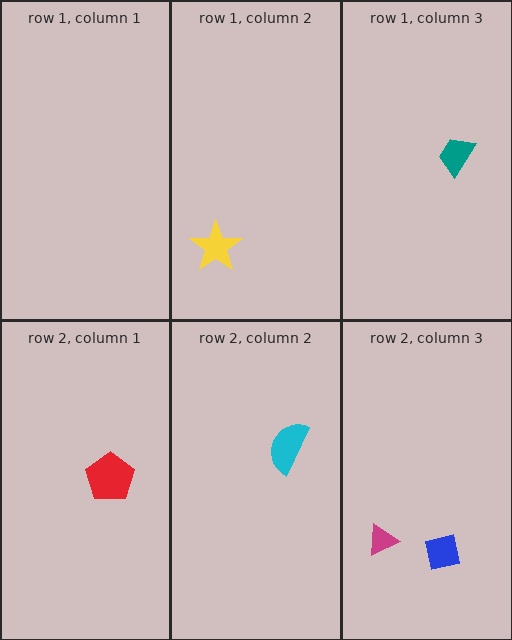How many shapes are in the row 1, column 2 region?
1.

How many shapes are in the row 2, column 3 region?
2.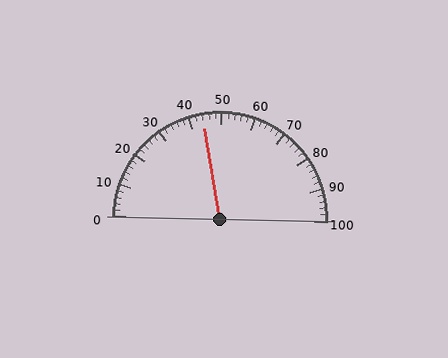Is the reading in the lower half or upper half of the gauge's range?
The reading is in the lower half of the range (0 to 100).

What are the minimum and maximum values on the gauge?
The gauge ranges from 0 to 100.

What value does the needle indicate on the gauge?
The needle indicates approximately 44.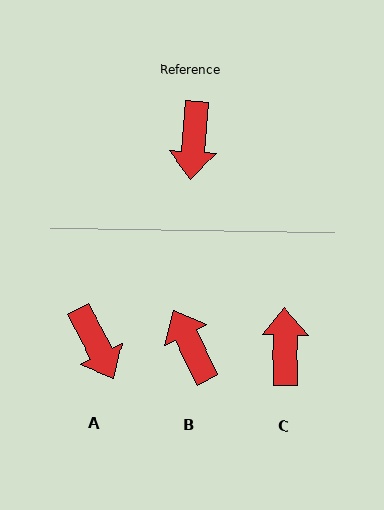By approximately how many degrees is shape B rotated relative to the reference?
Approximately 149 degrees clockwise.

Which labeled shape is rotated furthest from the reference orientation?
C, about 175 degrees away.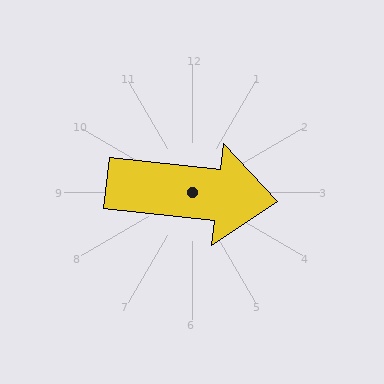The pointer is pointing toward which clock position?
Roughly 3 o'clock.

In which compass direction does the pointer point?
East.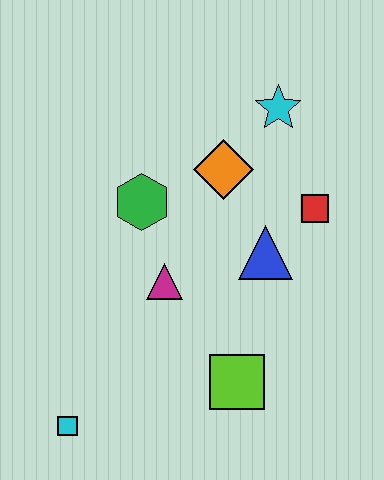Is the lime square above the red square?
No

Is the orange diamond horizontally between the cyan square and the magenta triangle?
No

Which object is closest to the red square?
The blue triangle is closest to the red square.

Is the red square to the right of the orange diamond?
Yes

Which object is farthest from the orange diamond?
The cyan square is farthest from the orange diamond.